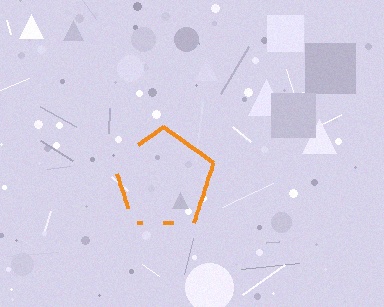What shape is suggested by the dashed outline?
The dashed outline suggests a pentagon.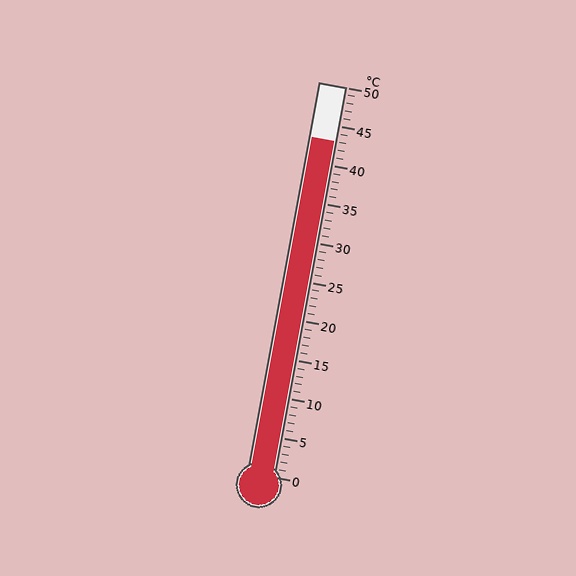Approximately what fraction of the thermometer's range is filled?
The thermometer is filled to approximately 85% of its range.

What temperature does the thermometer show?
The thermometer shows approximately 43°C.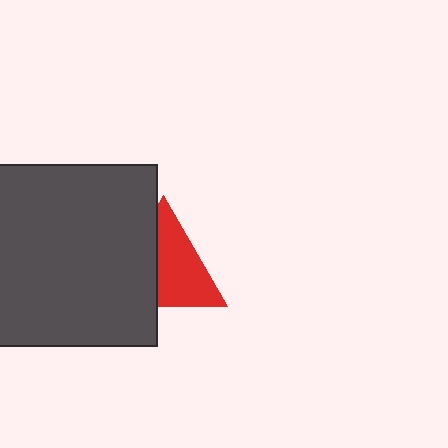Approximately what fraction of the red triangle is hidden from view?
Roughly 41% of the red triangle is hidden behind the dark gray rectangle.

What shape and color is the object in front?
The object in front is a dark gray rectangle.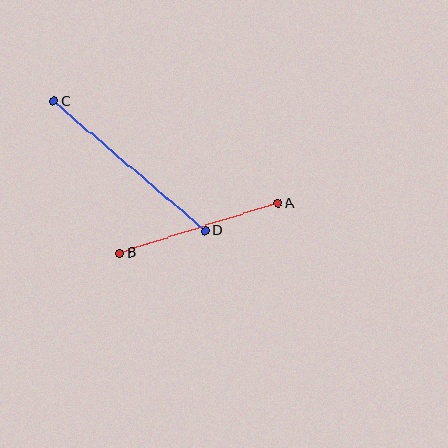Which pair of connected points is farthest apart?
Points C and D are farthest apart.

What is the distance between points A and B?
The distance is approximately 166 pixels.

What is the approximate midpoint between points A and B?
The midpoint is at approximately (199, 228) pixels.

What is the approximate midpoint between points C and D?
The midpoint is at approximately (129, 166) pixels.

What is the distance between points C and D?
The distance is approximately 200 pixels.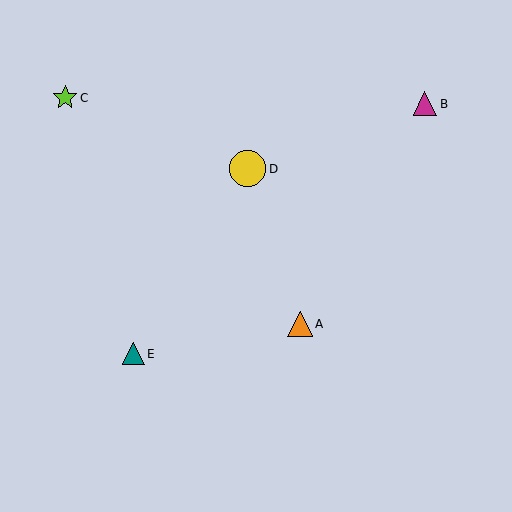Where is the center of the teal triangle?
The center of the teal triangle is at (133, 354).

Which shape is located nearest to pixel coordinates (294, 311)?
The orange triangle (labeled A) at (300, 324) is nearest to that location.